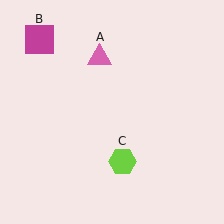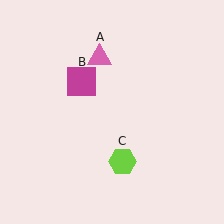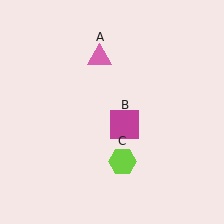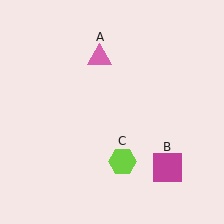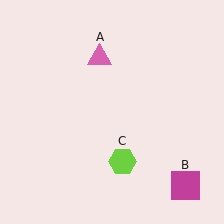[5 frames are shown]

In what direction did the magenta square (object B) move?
The magenta square (object B) moved down and to the right.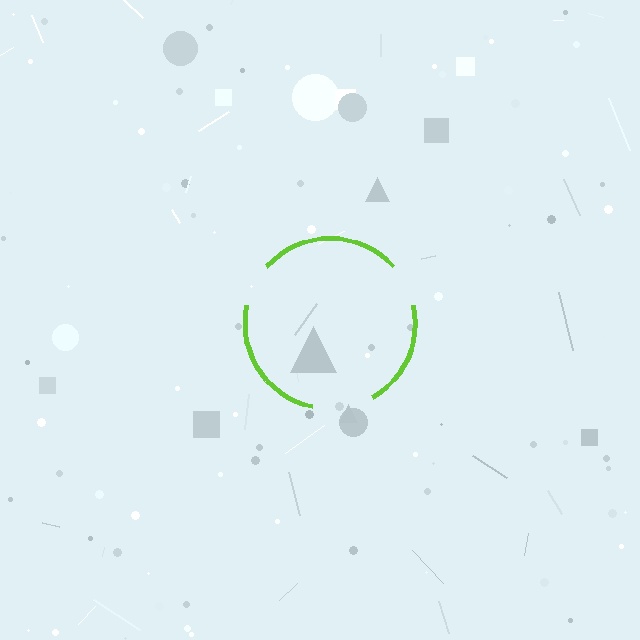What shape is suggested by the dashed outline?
The dashed outline suggests a circle.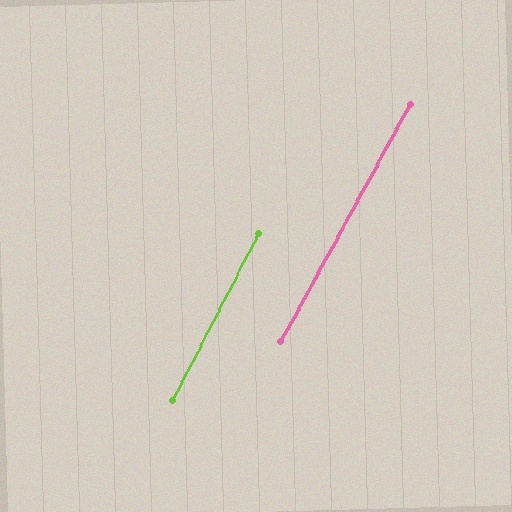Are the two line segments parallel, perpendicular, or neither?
Parallel — their directions differ by only 1.2°.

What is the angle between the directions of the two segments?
Approximately 1 degree.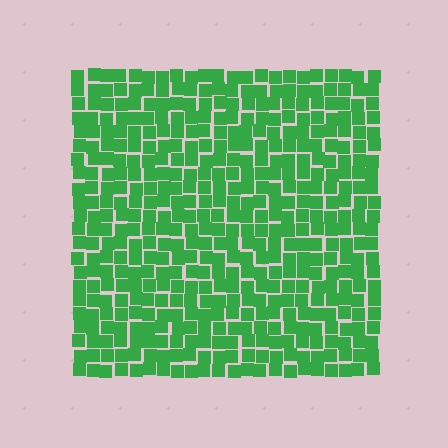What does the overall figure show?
The overall figure shows a square.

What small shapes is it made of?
It is made of small squares.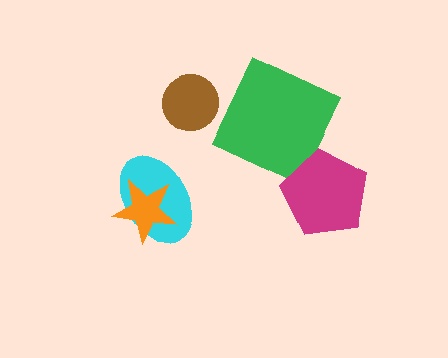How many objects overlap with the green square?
0 objects overlap with the green square.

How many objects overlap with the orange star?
1 object overlaps with the orange star.